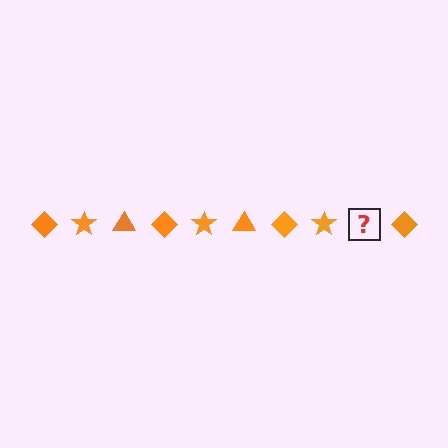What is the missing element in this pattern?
The missing element is an orange triangle.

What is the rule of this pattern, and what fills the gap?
The rule is that the pattern cycles through diamond, star, triangle shapes in orange. The gap should be filled with an orange triangle.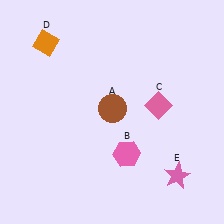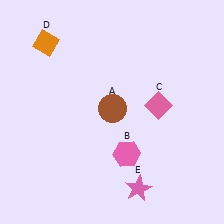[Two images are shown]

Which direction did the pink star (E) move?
The pink star (E) moved left.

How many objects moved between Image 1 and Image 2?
1 object moved between the two images.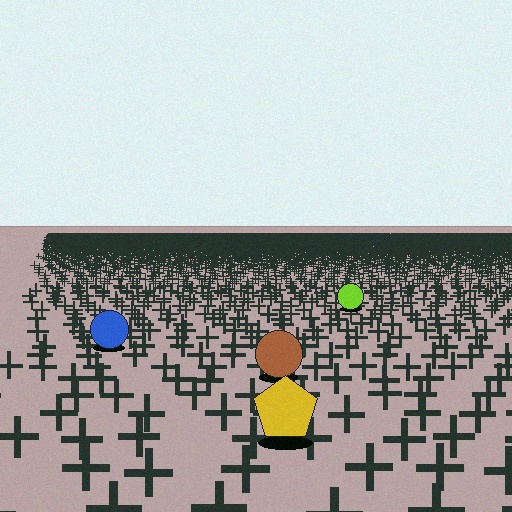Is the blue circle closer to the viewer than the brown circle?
No. The brown circle is closer — you can tell from the texture gradient: the ground texture is coarser near it.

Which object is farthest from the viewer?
The lime circle is farthest from the viewer. It appears smaller and the ground texture around it is denser.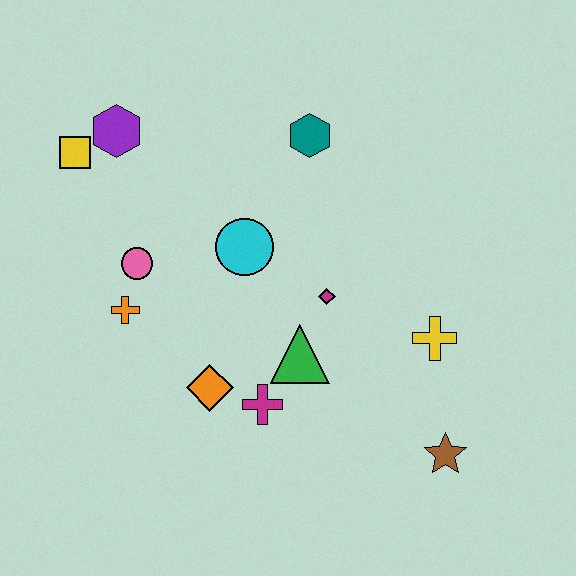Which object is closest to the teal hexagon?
The cyan circle is closest to the teal hexagon.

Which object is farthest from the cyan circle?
The brown star is farthest from the cyan circle.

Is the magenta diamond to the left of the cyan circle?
No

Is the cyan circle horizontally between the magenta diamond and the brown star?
No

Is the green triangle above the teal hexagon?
No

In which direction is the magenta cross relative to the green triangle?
The magenta cross is below the green triangle.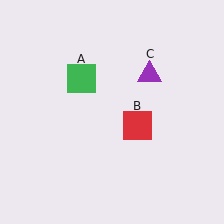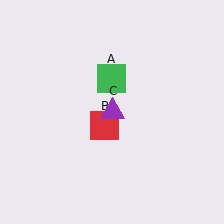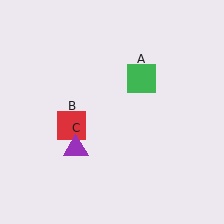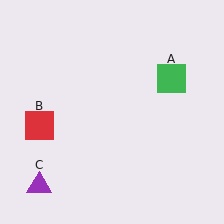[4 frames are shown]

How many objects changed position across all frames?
3 objects changed position: green square (object A), red square (object B), purple triangle (object C).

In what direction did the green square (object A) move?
The green square (object A) moved right.